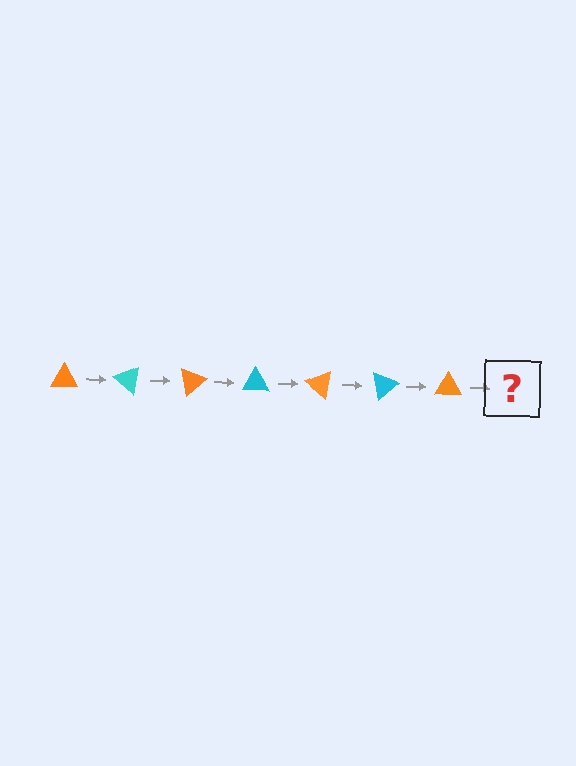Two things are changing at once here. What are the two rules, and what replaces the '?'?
The two rules are that it rotates 40 degrees each step and the color cycles through orange and cyan. The '?' should be a cyan triangle, rotated 280 degrees from the start.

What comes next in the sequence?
The next element should be a cyan triangle, rotated 280 degrees from the start.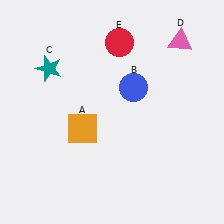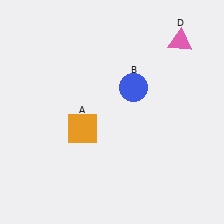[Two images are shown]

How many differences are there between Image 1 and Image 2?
There are 2 differences between the two images.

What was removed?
The teal star (C), the red circle (E) were removed in Image 2.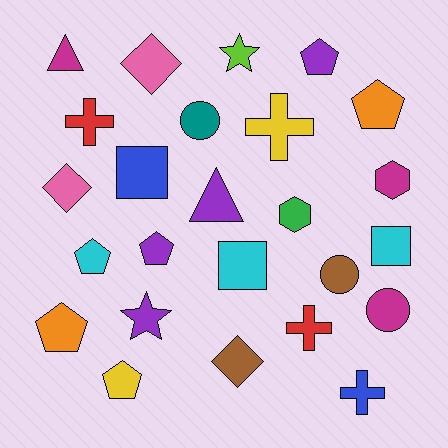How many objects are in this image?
There are 25 objects.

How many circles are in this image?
There are 3 circles.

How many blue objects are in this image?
There are 2 blue objects.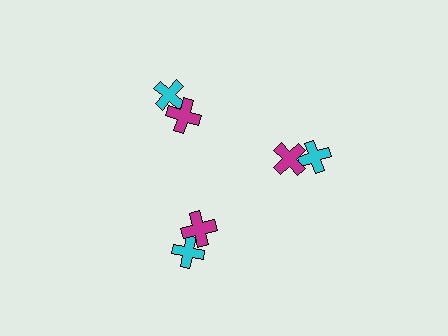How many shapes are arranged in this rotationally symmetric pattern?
There are 6 shapes, arranged in 3 groups of 2.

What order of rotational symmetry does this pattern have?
This pattern has 3-fold rotational symmetry.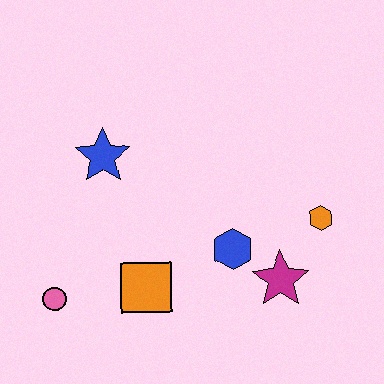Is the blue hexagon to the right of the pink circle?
Yes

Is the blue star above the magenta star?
Yes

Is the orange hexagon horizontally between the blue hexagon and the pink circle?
No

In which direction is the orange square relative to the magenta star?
The orange square is to the left of the magenta star.